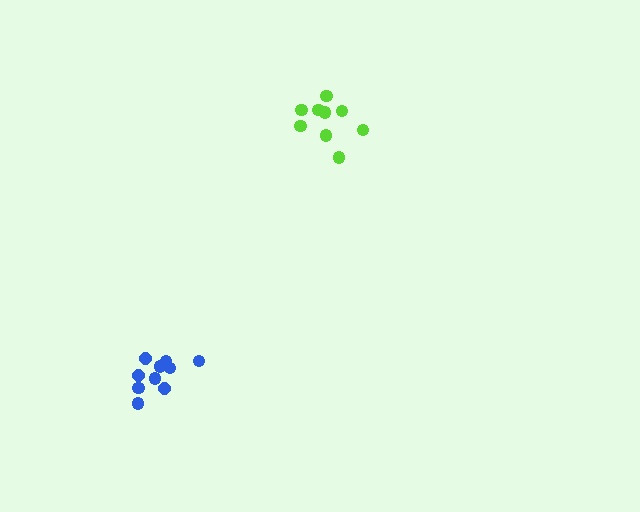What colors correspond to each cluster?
The clusters are colored: blue, lime.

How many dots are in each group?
Group 1: 10 dots, Group 2: 9 dots (19 total).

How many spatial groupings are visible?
There are 2 spatial groupings.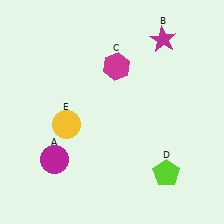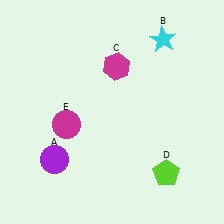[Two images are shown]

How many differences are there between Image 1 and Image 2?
There are 3 differences between the two images.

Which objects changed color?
A changed from magenta to purple. B changed from magenta to cyan. E changed from yellow to magenta.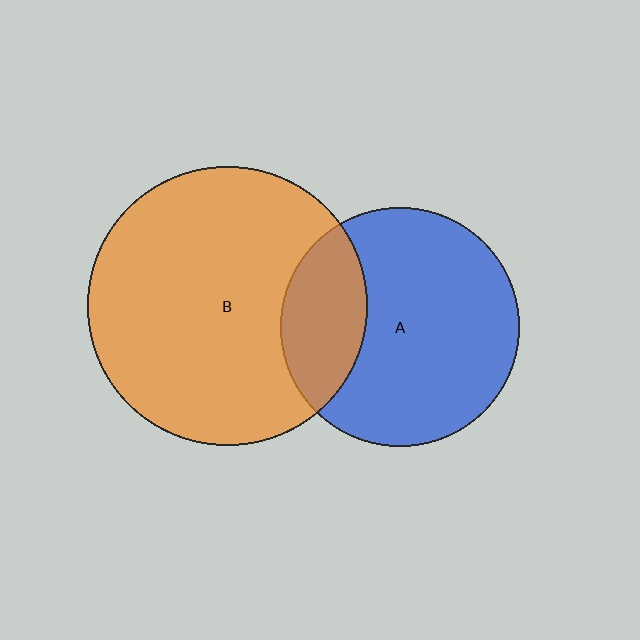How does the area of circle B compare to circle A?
Approximately 1.4 times.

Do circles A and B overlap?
Yes.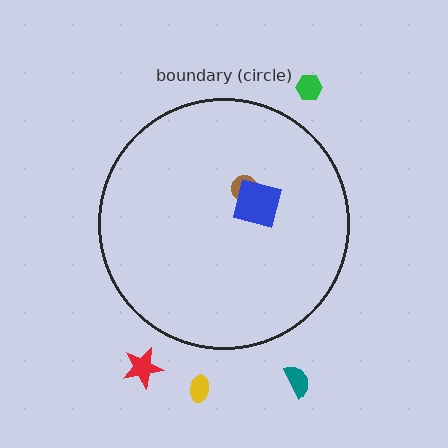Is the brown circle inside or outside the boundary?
Inside.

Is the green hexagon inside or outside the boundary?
Outside.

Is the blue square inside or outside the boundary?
Inside.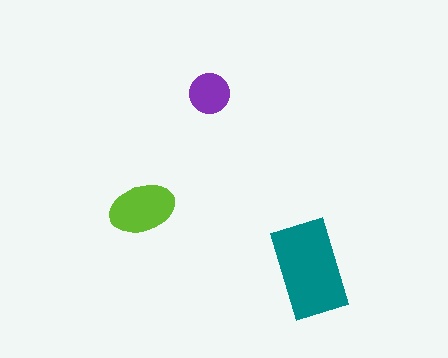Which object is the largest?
The teal rectangle.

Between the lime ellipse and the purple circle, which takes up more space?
The lime ellipse.